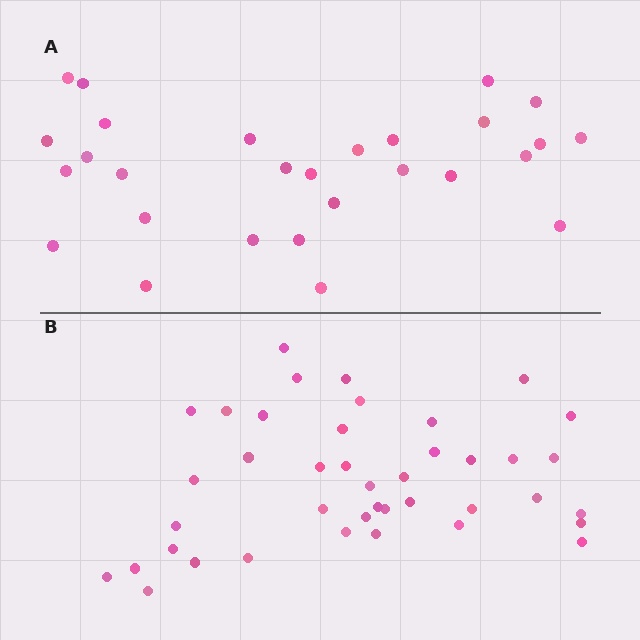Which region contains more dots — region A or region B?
Region B (the bottom region) has more dots.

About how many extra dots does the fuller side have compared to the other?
Region B has approximately 15 more dots than region A.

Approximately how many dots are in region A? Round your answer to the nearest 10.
About 30 dots. (The exact count is 28, which rounds to 30.)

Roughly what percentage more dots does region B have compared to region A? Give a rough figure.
About 45% more.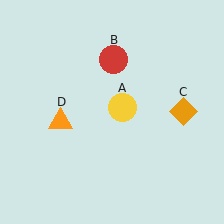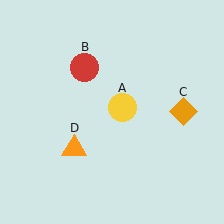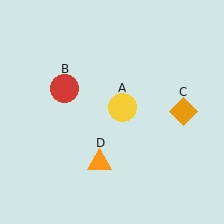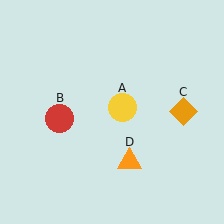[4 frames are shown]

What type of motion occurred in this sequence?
The red circle (object B), orange triangle (object D) rotated counterclockwise around the center of the scene.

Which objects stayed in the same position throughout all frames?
Yellow circle (object A) and orange diamond (object C) remained stationary.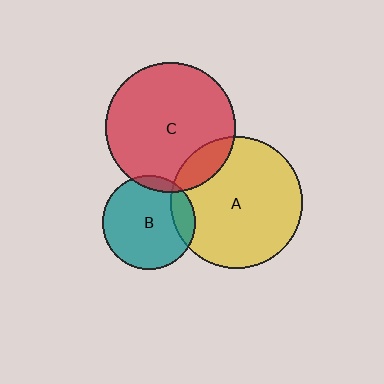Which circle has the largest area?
Circle A (yellow).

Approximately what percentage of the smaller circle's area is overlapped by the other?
Approximately 15%.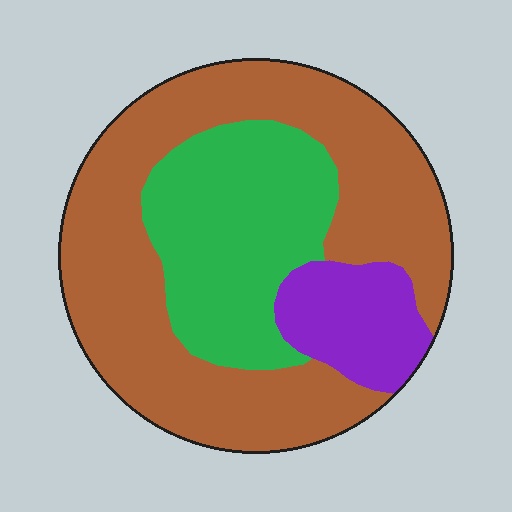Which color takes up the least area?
Purple, at roughly 10%.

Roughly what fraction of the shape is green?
Green takes up about one quarter (1/4) of the shape.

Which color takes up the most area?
Brown, at roughly 60%.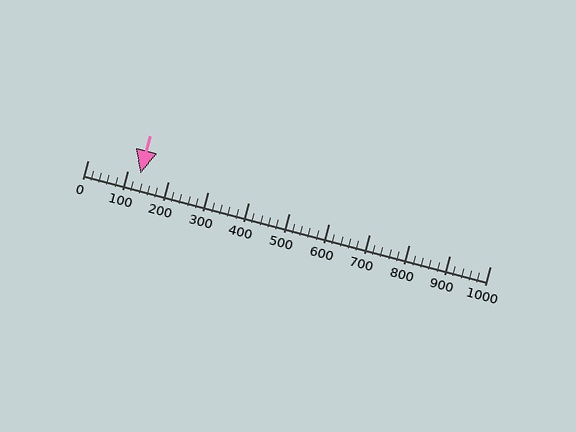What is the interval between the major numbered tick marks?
The major tick marks are spaced 100 units apart.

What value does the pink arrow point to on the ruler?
The pink arrow points to approximately 130.